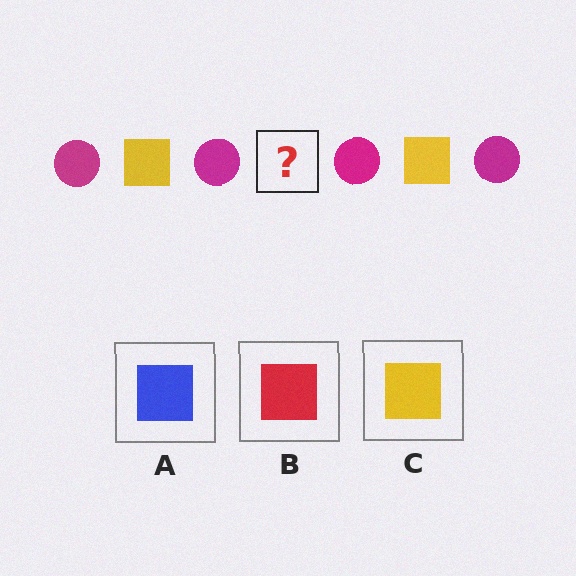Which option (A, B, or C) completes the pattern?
C.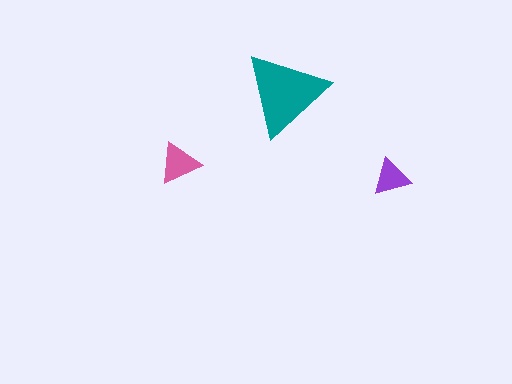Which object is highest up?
The teal triangle is topmost.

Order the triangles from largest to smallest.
the teal one, the pink one, the purple one.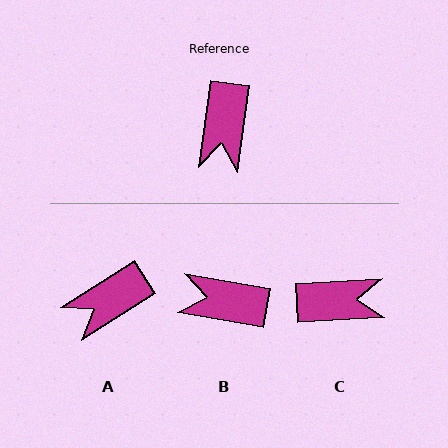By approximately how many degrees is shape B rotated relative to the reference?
Approximately 92 degrees clockwise.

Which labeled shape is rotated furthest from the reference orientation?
C, about 101 degrees away.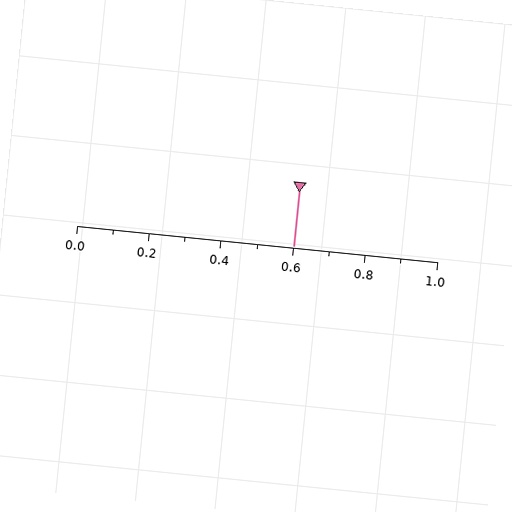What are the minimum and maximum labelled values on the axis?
The axis runs from 0.0 to 1.0.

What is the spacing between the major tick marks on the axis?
The major ticks are spaced 0.2 apart.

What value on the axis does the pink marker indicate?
The marker indicates approximately 0.6.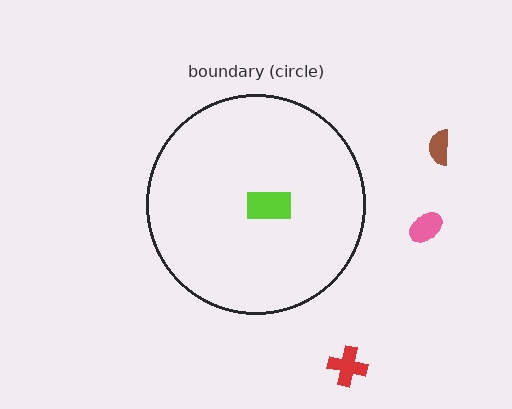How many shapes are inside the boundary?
1 inside, 3 outside.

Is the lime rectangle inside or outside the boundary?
Inside.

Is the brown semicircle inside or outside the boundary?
Outside.